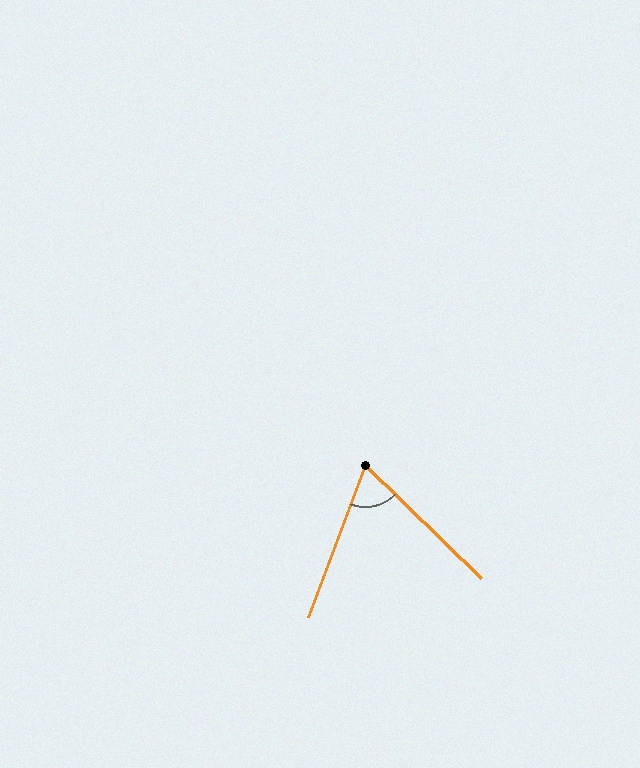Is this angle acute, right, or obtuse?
It is acute.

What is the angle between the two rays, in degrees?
Approximately 66 degrees.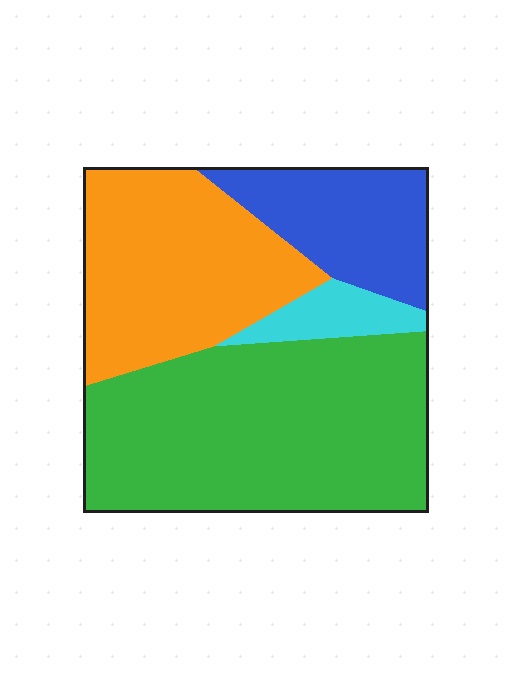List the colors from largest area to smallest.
From largest to smallest: green, orange, blue, cyan.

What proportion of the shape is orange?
Orange takes up about one third (1/3) of the shape.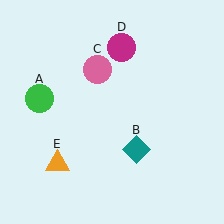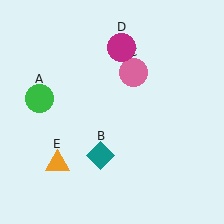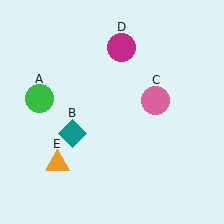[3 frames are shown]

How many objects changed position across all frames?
2 objects changed position: teal diamond (object B), pink circle (object C).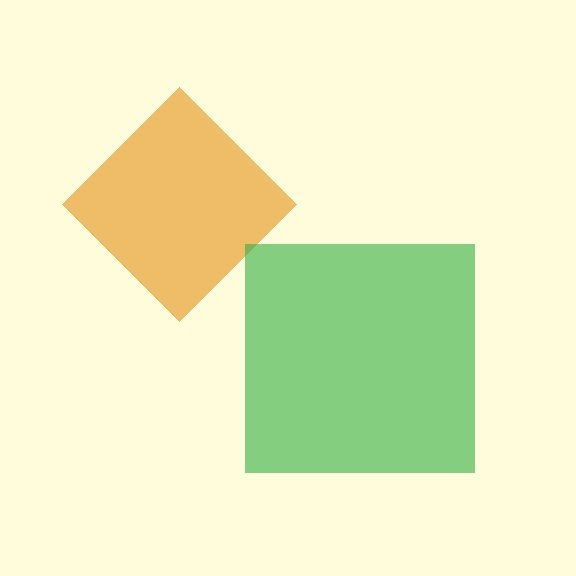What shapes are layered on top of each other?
The layered shapes are: an orange diamond, a green square.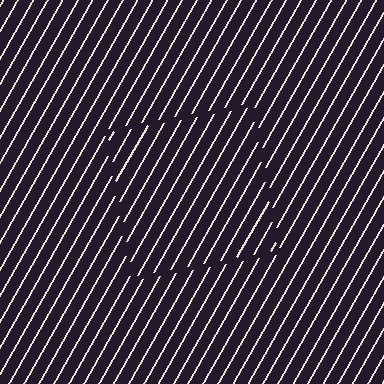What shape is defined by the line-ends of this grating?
An illusory square. The interior of the shape contains the same grating, shifted by half a period — the contour is defined by the phase discontinuity where line-ends from the inner and outer gratings abut.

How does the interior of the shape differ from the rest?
The interior of the shape contains the same grating, shifted by half a period — the contour is defined by the phase discontinuity where line-ends from the inner and outer gratings abut.